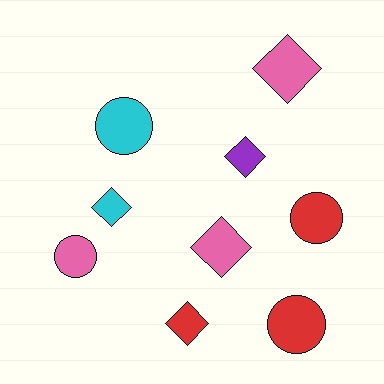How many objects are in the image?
There are 9 objects.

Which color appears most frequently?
Pink, with 3 objects.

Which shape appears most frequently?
Diamond, with 5 objects.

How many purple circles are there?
There are no purple circles.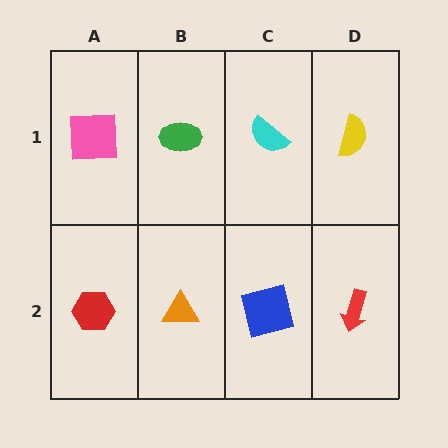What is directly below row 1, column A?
A red hexagon.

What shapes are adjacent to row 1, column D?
A red arrow (row 2, column D), a cyan semicircle (row 1, column C).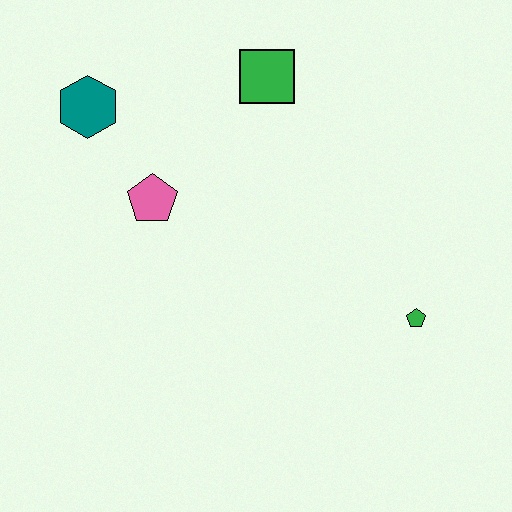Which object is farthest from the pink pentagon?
The green pentagon is farthest from the pink pentagon.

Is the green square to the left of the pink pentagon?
No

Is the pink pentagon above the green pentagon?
Yes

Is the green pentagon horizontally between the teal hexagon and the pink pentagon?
No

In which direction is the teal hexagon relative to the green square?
The teal hexagon is to the left of the green square.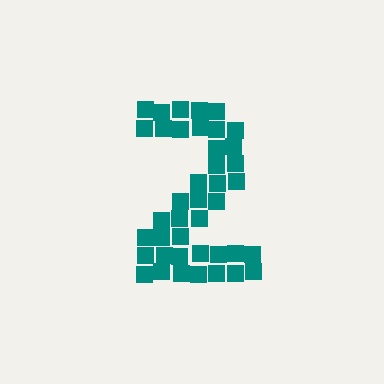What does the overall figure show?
The overall figure shows the digit 2.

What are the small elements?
The small elements are squares.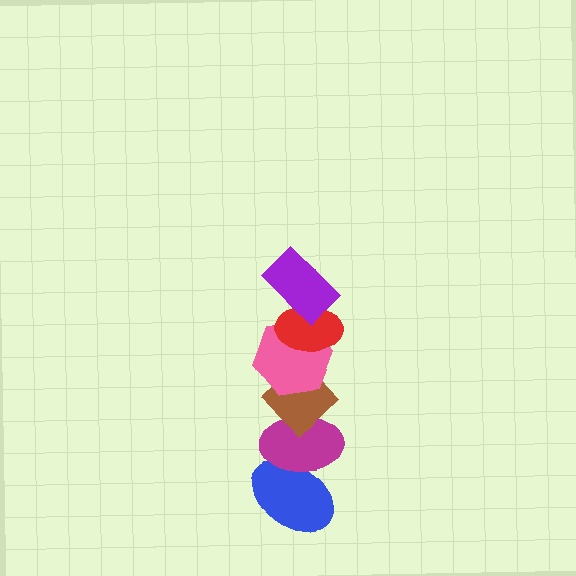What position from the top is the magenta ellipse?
The magenta ellipse is 5th from the top.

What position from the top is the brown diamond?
The brown diamond is 4th from the top.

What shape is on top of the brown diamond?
The pink hexagon is on top of the brown diamond.